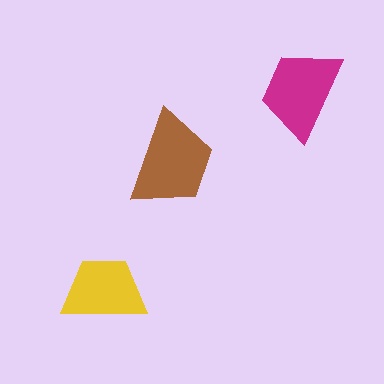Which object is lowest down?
The yellow trapezoid is bottommost.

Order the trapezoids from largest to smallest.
the brown one, the magenta one, the yellow one.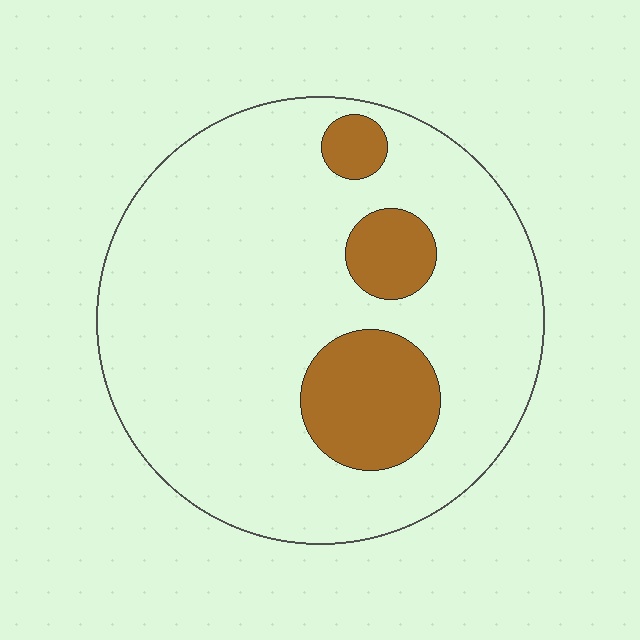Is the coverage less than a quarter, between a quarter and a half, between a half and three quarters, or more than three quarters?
Less than a quarter.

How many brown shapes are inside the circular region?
3.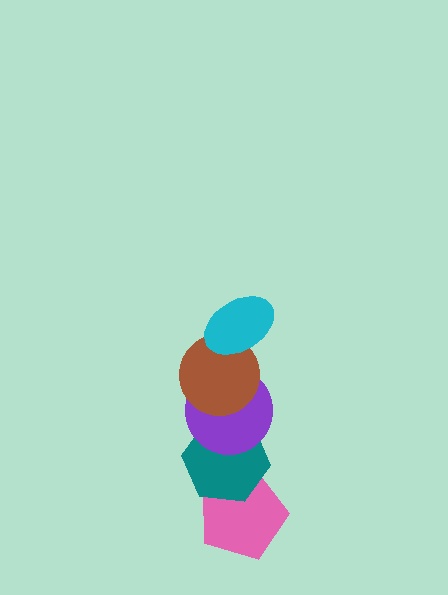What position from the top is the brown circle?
The brown circle is 2nd from the top.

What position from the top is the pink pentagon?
The pink pentagon is 5th from the top.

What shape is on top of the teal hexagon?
The purple circle is on top of the teal hexagon.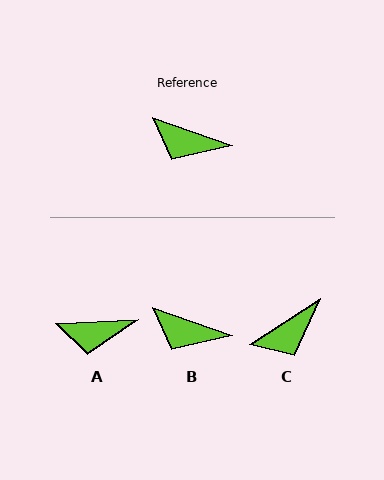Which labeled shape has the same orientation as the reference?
B.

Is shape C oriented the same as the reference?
No, it is off by about 52 degrees.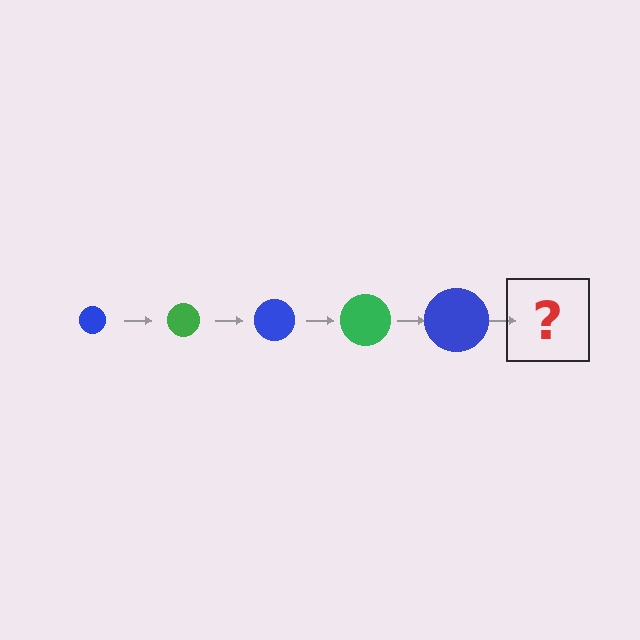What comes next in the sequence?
The next element should be a green circle, larger than the previous one.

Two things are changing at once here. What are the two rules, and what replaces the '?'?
The two rules are that the circle grows larger each step and the color cycles through blue and green. The '?' should be a green circle, larger than the previous one.